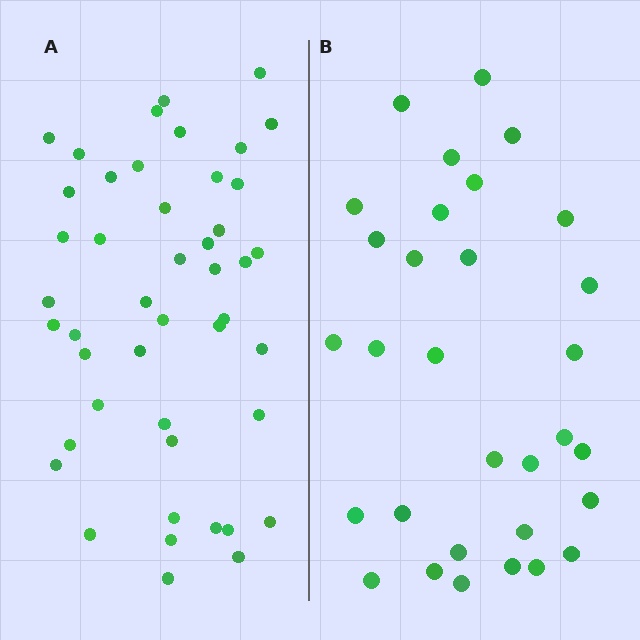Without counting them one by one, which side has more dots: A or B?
Region A (the left region) has more dots.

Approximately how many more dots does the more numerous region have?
Region A has approximately 15 more dots than region B.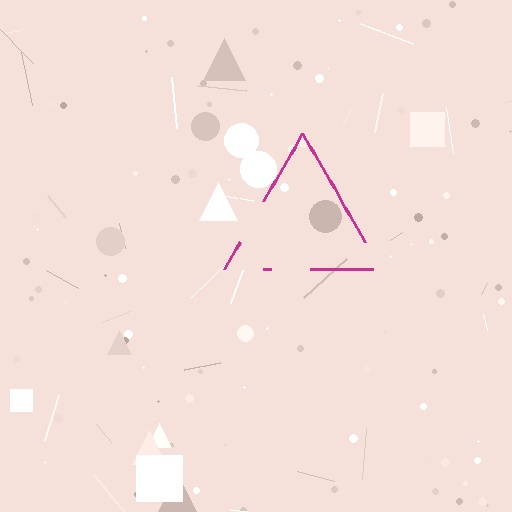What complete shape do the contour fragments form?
The contour fragments form a triangle.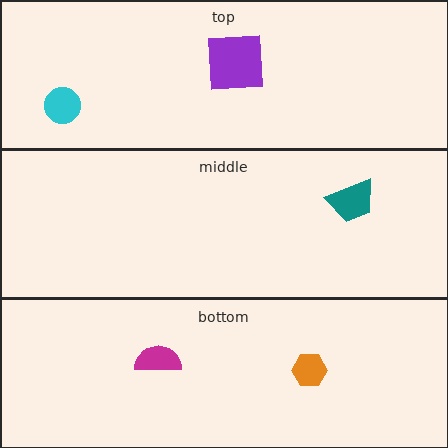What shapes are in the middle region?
The teal trapezoid.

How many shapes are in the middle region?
1.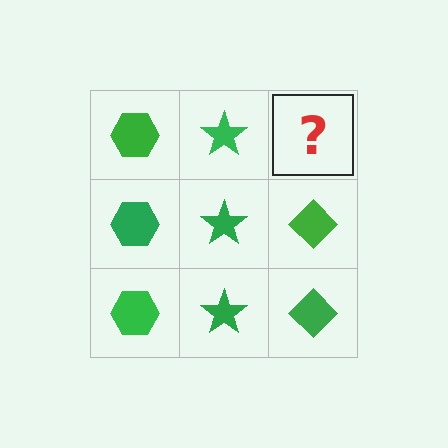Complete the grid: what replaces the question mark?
The question mark should be replaced with a green diamond.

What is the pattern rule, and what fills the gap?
The rule is that each column has a consistent shape. The gap should be filled with a green diamond.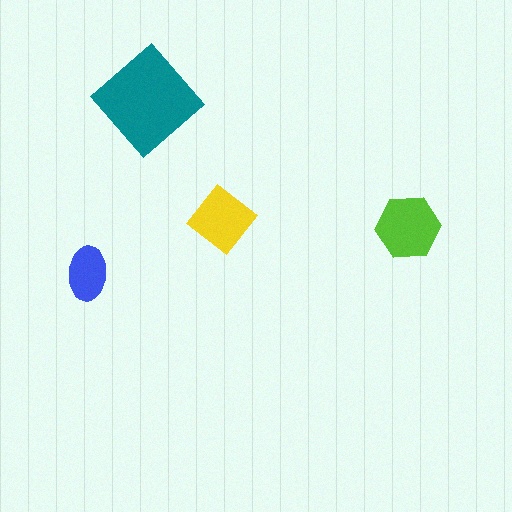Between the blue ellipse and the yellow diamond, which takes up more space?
The yellow diamond.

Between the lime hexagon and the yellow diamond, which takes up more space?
The lime hexagon.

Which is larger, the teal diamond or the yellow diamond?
The teal diamond.